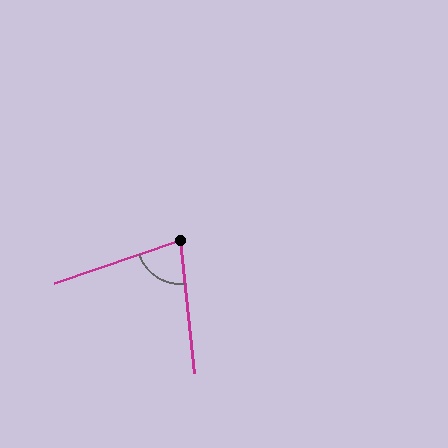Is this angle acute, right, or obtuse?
It is acute.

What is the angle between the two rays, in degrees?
Approximately 77 degrees.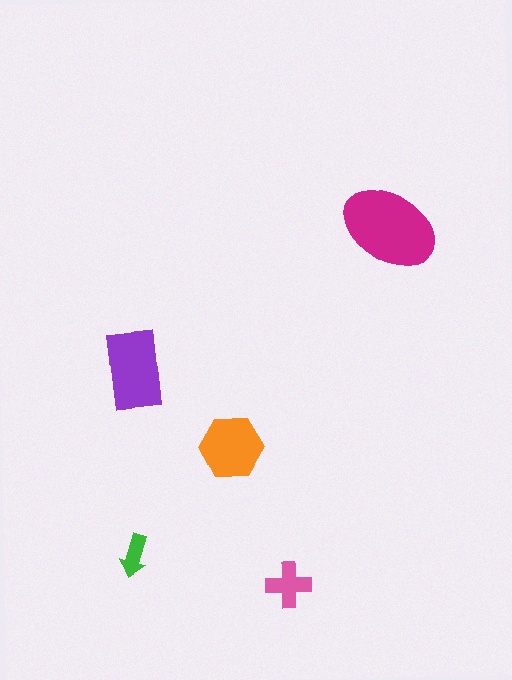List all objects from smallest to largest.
The green arrow, the pink cross, the orange hexagon, the purple rectangle, the magenta ellipse.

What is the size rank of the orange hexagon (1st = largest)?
3rd.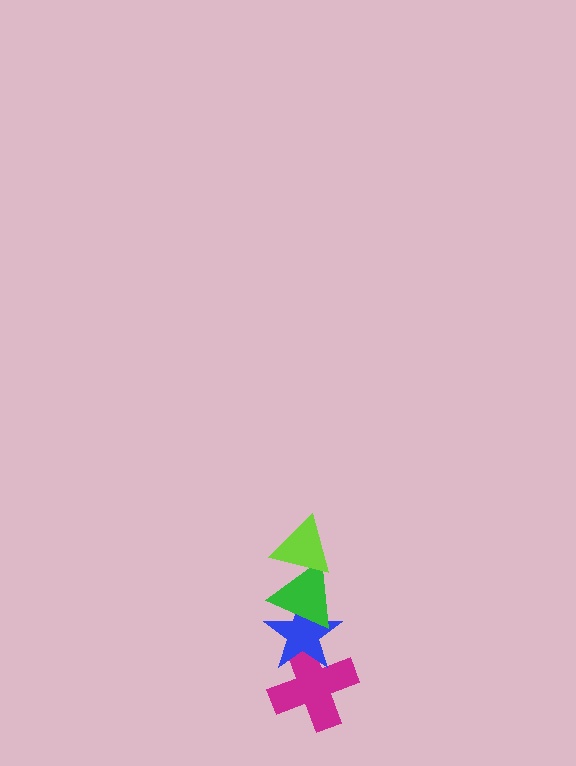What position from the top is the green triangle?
The green triangle is 2nd from the top.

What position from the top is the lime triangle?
The lime triangle is 1st from the top.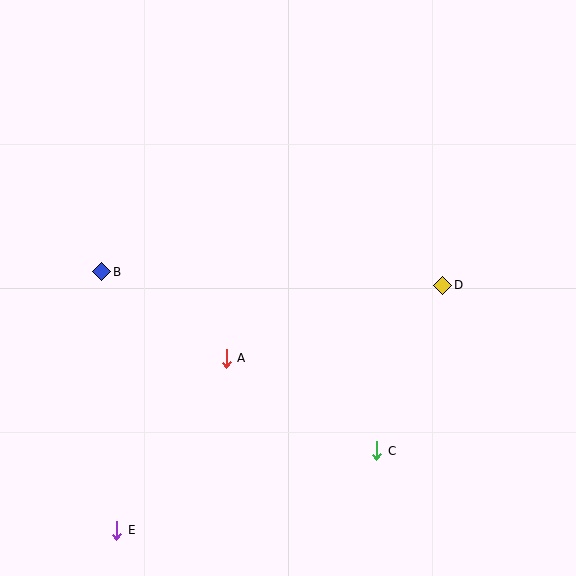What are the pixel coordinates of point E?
Point E is at (117, 530).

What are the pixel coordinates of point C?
Point C is at (377, 451).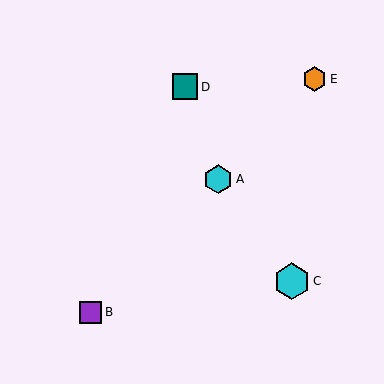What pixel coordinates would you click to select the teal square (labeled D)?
Click at (185, 87) to select the teal square D.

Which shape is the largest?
The cyan hexagon (labeled C) is the largest.